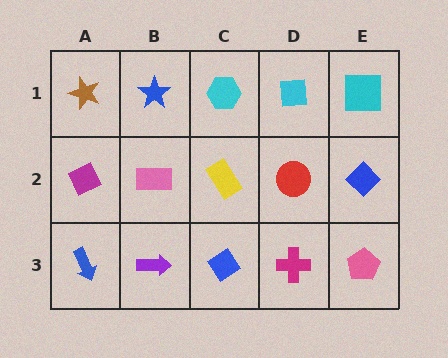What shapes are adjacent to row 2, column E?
A cyan square (row 1, column E), a pink pentagon (row 3, column E), a red circle (row 2, column D).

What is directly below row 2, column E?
A pink pentagon.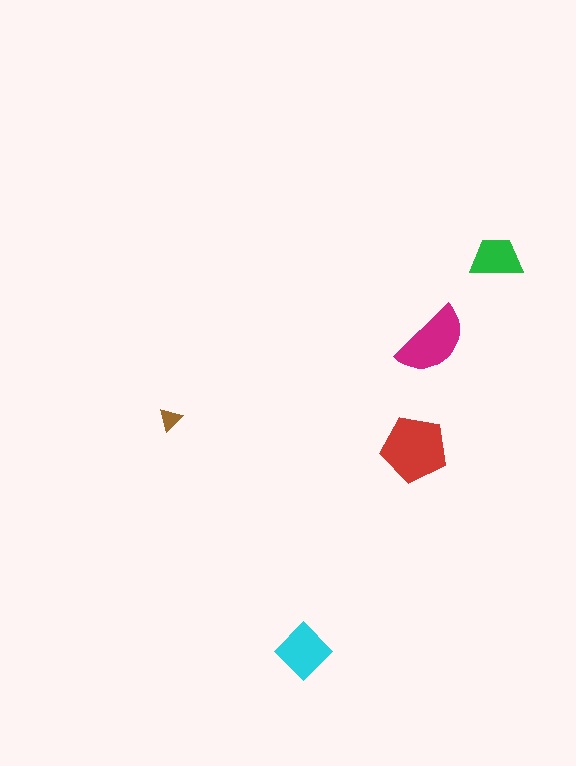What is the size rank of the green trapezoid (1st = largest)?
4th.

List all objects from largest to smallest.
The red pentagon, the magenta semicircle, the cyan diamond, the green trapezoid, the brown triangle.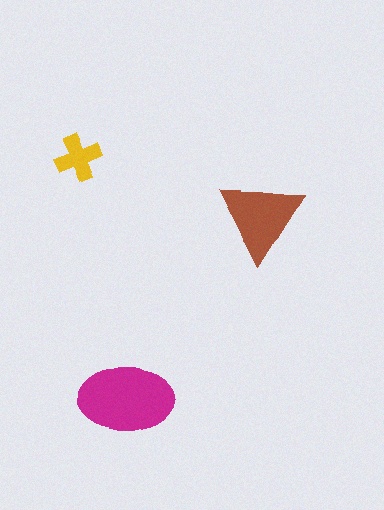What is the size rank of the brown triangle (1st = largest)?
2nd.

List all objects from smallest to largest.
The yellow cross, the brown triangle, the magenta ellipse.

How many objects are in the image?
There are 3 objects in the image.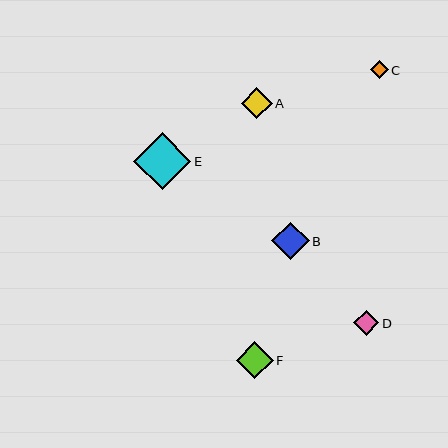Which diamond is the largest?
Diamond E is the largest with a size of approximately 57 pixels.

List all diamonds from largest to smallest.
From largest to smallest: E, B, F, A, D, C.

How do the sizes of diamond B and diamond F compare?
Diamond B and diamond F are approximately the same size.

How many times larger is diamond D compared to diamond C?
Diamond D is approximately 1.4 times the size of diamond C.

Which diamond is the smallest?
Diamond C is the smallest with a size of approximately 18 pixels.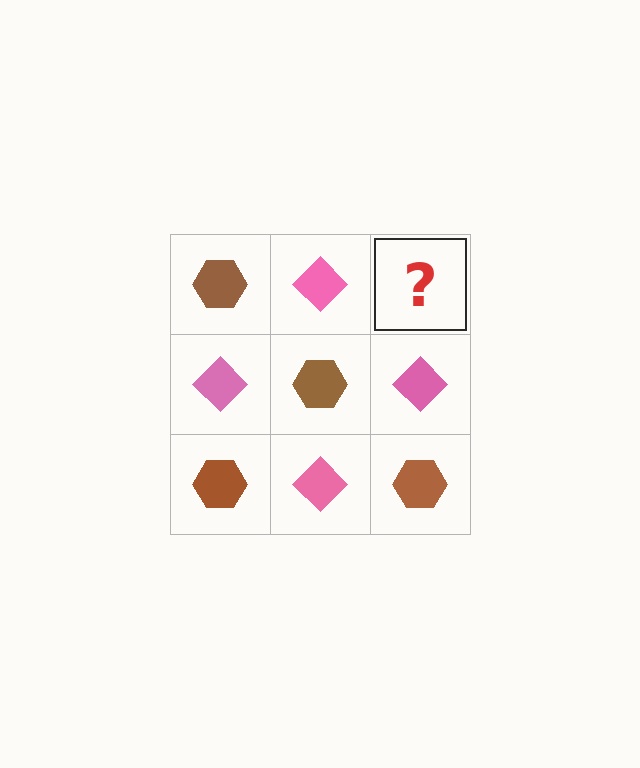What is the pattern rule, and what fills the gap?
The rule is that it alternates brown hexagon and pink diamond in a checkerboard pattern. The gap should be filled with a brown hexagon.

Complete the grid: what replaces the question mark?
The question mark should be replaced with a brown hexagon.